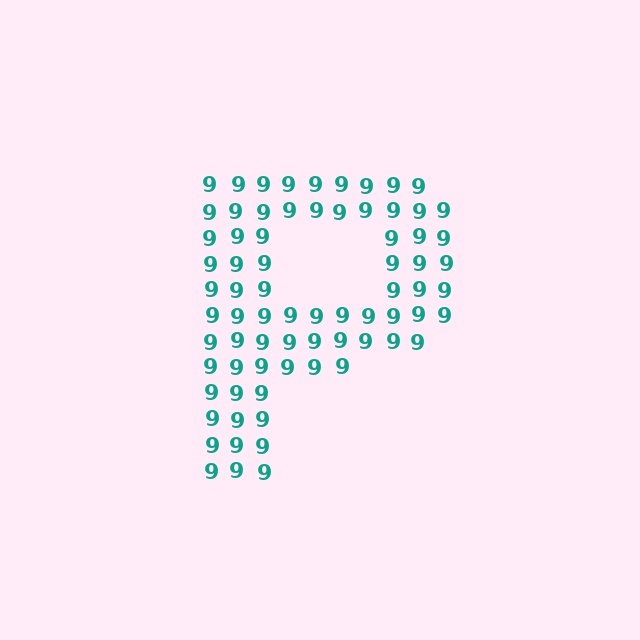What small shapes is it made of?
It is made of small digit 9's.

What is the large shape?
The large shape is the letter P.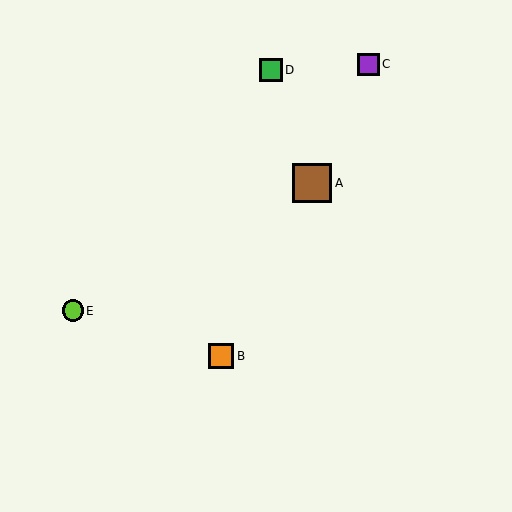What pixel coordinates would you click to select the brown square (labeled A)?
Click at (312, 183) to select the brown square A.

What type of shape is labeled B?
Shape B is an orange square.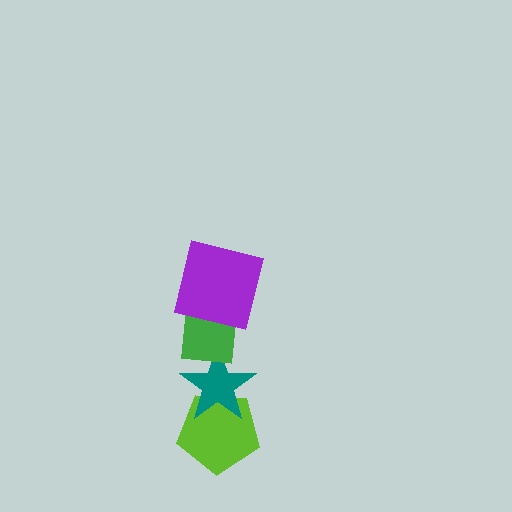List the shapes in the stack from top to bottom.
From top to bottom: the purple square, the green square, the teal star, the lime pentagon.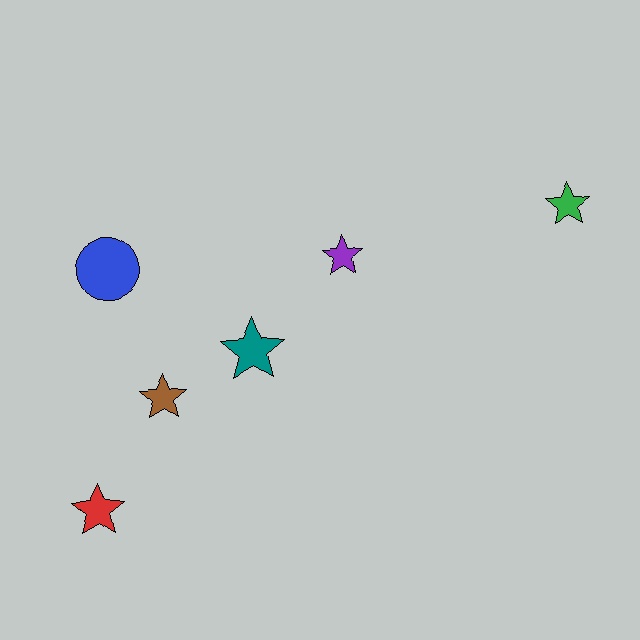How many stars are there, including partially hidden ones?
There are 5 stars.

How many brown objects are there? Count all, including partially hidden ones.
There is 1 brown object.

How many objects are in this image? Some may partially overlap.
There are 6 objects.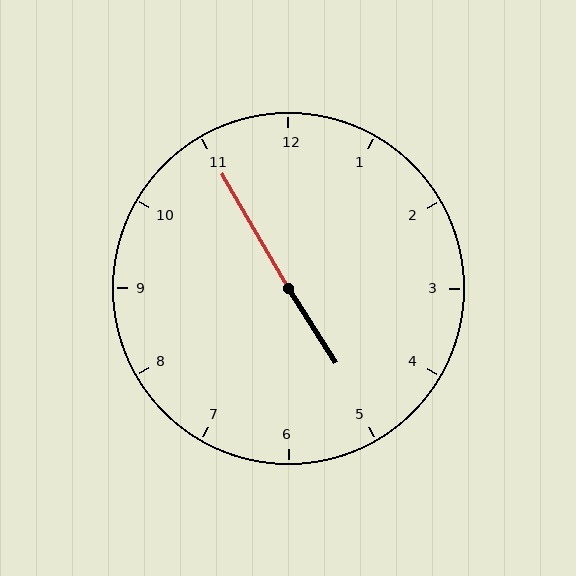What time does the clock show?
4:55.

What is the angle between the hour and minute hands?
Approximately 178 degrees.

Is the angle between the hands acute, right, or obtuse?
It is obtuse.